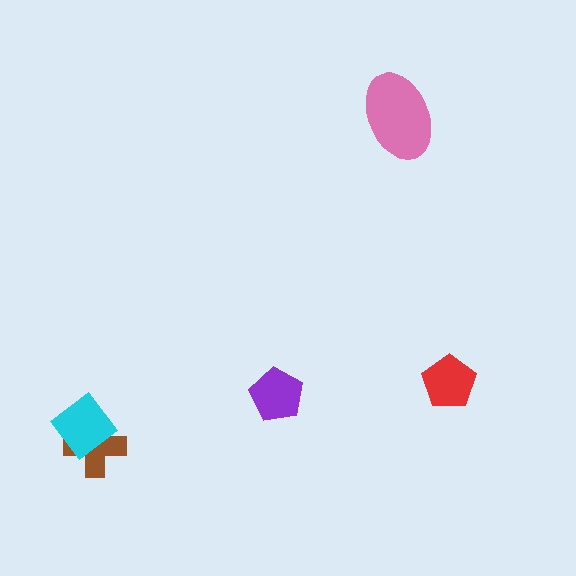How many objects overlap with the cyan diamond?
1 object overlaps with the cyan diamond.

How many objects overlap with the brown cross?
1 object overlaps with the brown cross.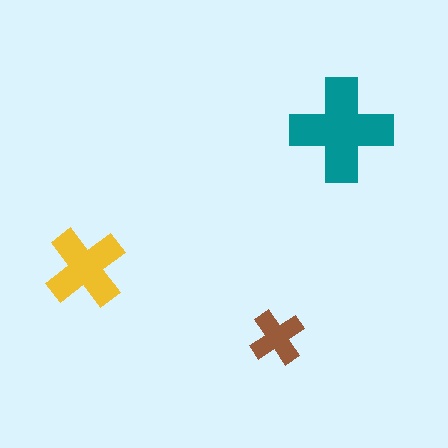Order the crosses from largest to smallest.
the teal one, the yellow one, the brown one.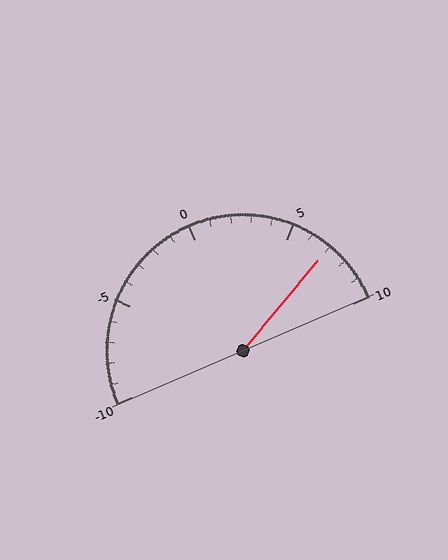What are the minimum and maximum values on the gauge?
The gauge ranges from -10 to 10.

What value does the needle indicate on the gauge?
The needle indicates approximately 7.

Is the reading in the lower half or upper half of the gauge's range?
The reading is in the upper half of the range (-10 to 10).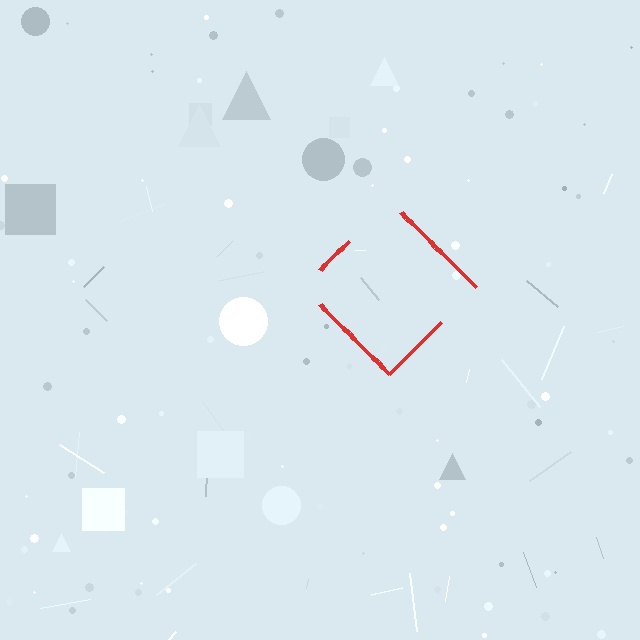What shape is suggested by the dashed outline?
The dashed outline suggests a diamond.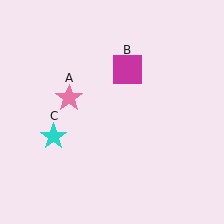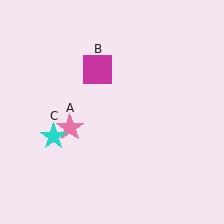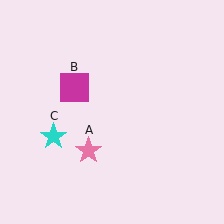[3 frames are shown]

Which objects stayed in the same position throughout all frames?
Cyan star (object C) remained stationary.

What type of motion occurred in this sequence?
The pink star (object A), magenta square (object B) rotated counterclockwise around the center of the scene.